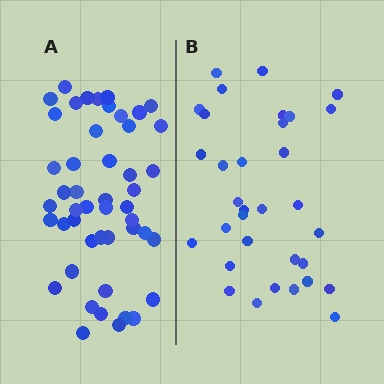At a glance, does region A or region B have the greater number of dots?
Region A (the left region) has more dots.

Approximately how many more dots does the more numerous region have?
Region A has approximately 15 more dots than region B.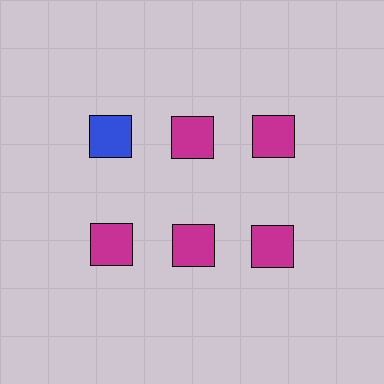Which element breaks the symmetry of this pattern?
The blue square in the top row, leftmost column breaks the symmetry. All other shapes are magenta squares.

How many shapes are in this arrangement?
There are 6 shapes arranged in a grid pattern.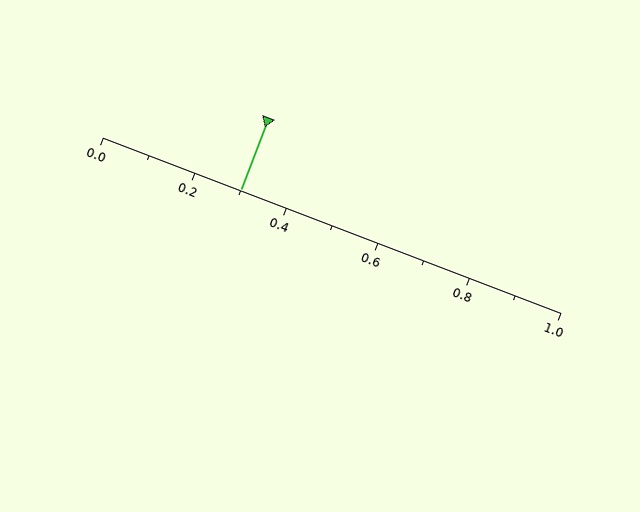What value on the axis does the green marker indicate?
The marker indicates approximately 0.3.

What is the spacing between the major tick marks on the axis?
The major ticks are spaced 0.2 apart.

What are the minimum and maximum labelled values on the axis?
The axis runs from 0.0 to 1.0.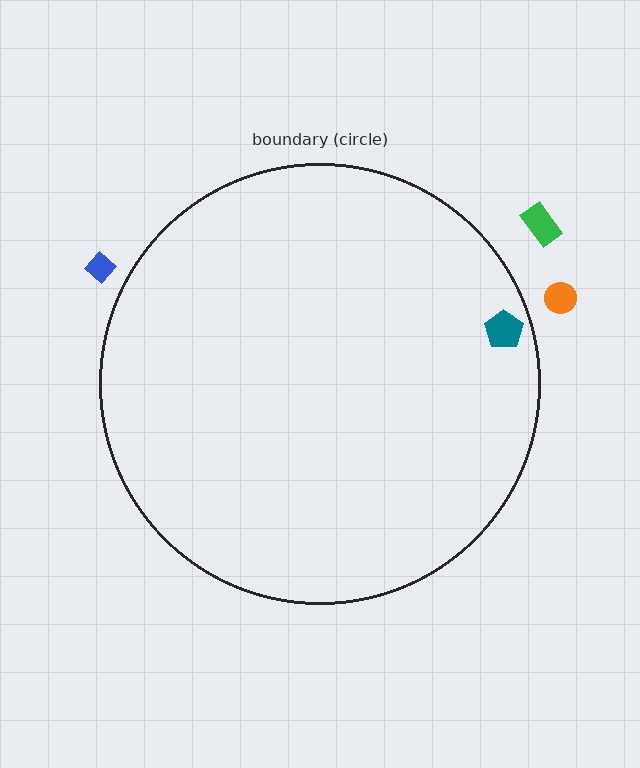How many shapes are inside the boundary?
1 inside, 3 outside.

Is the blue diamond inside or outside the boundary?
Outside.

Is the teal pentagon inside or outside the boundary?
Inside.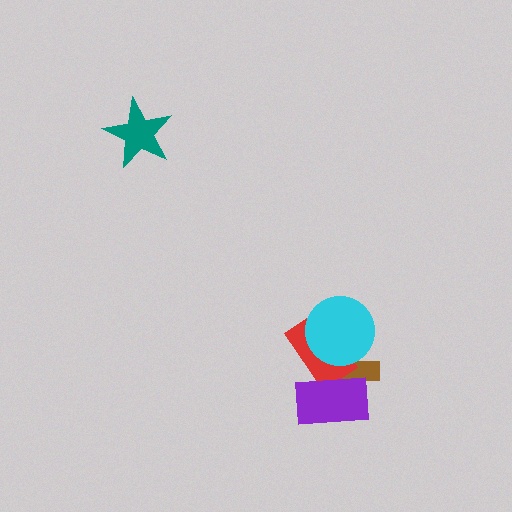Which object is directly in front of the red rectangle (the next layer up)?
The purple rectangle is directly in front of the red rectangle.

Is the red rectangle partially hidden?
Yes, it is partially covered by another shape.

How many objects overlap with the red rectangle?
3 objects overlap with the red rectangle.